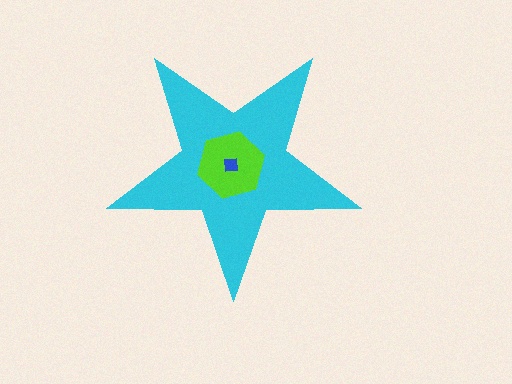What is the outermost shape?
The cyan star.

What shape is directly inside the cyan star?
The lime hexagon.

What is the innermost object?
The blue square.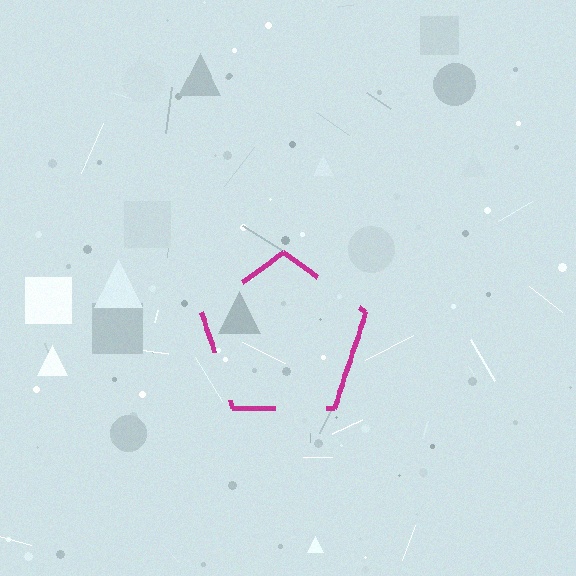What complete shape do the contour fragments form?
The contour fragments form a pentagon.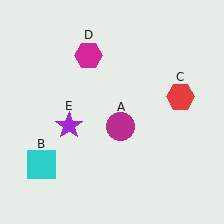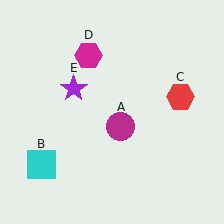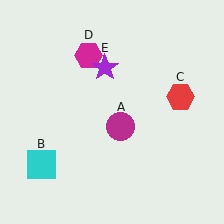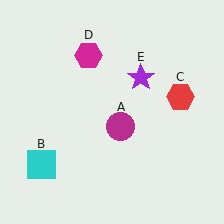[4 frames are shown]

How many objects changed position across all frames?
1 object changed position: purple star (object E).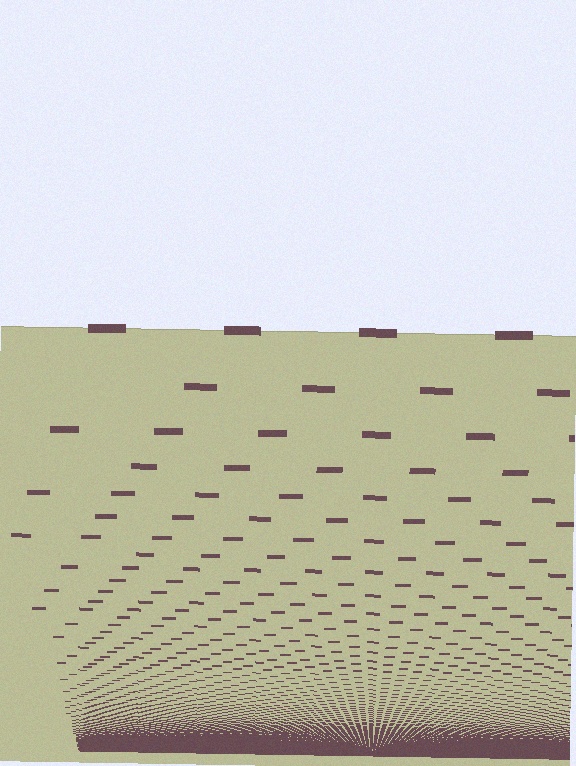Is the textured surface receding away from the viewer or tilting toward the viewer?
The surface appears to tilt toward the viewer. Texture elements get larger and sparser toward the top.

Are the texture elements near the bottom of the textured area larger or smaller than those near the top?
Smaller. The gradient is inverted — elements near the bottom are smaller and denser.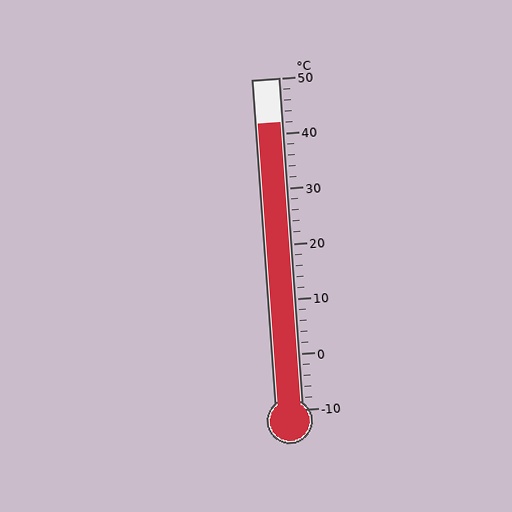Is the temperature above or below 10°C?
The temperature is above 10°C.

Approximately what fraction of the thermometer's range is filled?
The thermometer is filled to approximately 85% of its range.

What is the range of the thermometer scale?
The thermometer scale ranges from -10°C to 50°C.